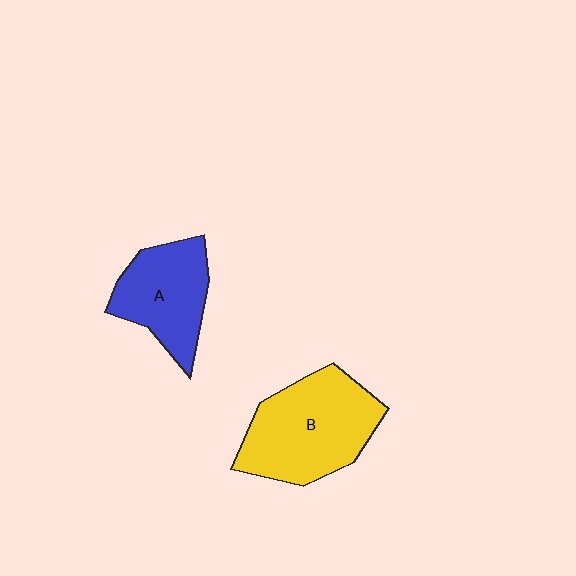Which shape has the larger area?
Shape B (yellow).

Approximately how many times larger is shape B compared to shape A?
Approximately 1.4 times.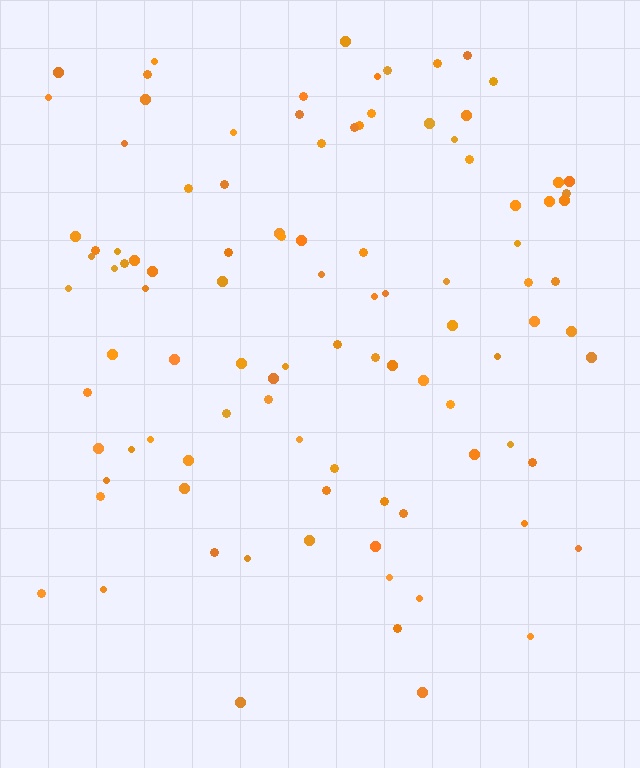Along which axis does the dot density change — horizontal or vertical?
Vertical.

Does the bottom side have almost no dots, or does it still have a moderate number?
Still a moderate number, just noticeably fewer than the top.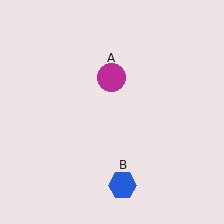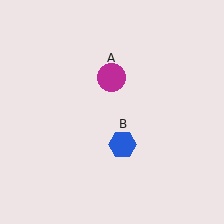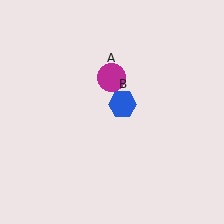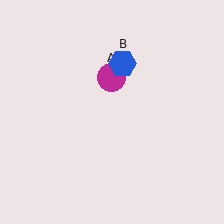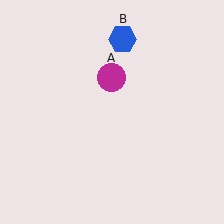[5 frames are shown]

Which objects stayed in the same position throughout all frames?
Magenta circle (object A) remained stationary.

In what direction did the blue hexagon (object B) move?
The blue hexagon (object B) moved up.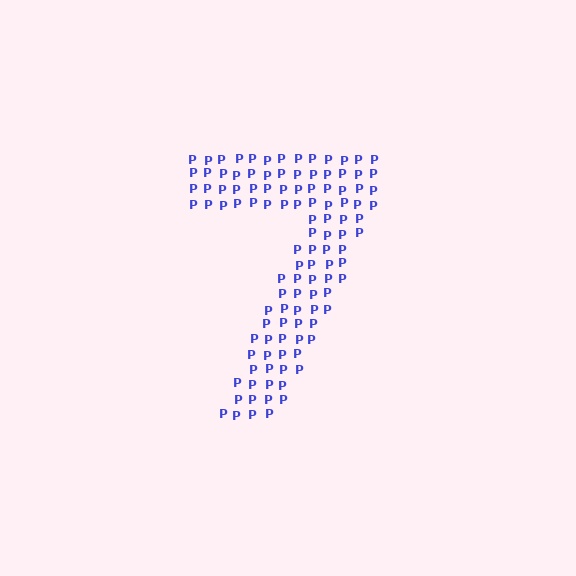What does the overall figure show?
The overall figure shows the digit 7.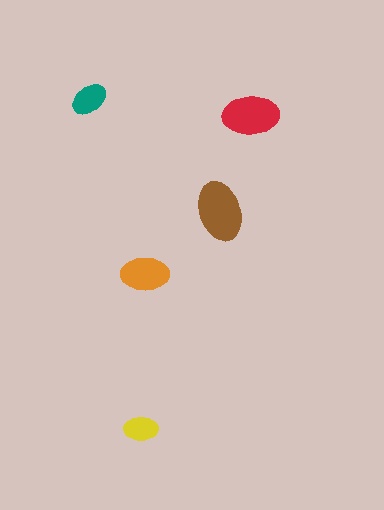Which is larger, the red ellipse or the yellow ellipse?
The red one.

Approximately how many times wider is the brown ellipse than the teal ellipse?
About 1.5 times wider.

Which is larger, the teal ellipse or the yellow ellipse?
The teal one.